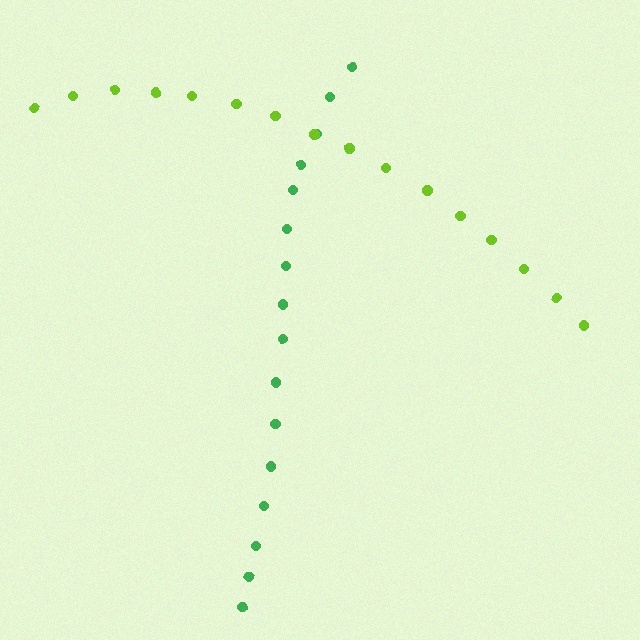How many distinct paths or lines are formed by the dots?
There are 2 distinct paths.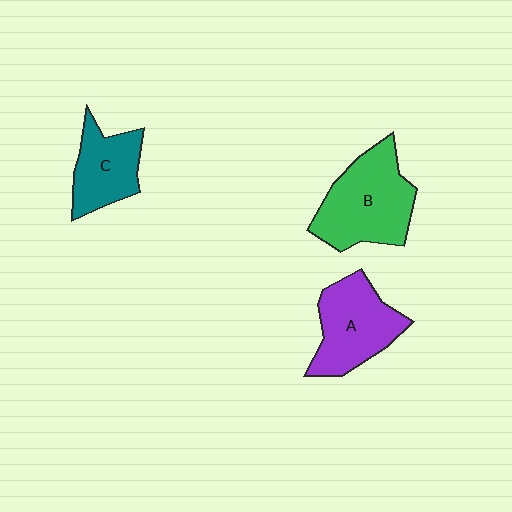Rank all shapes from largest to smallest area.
From largest to smallest: B (green), A (purple), C (teal).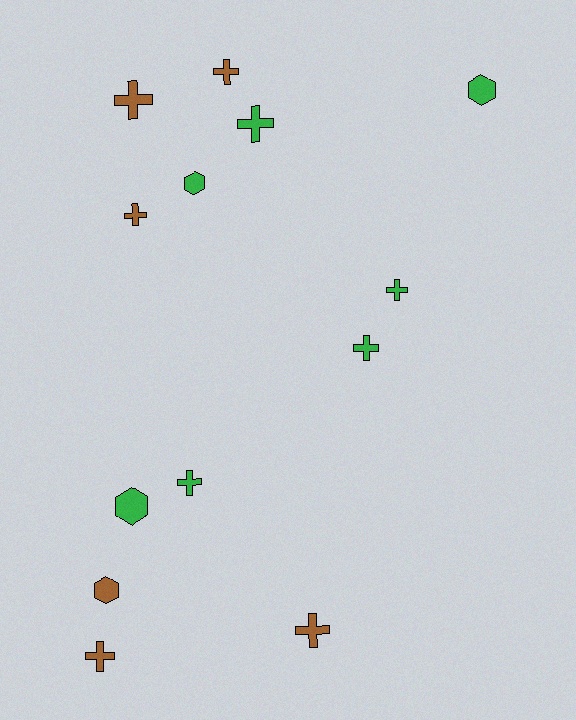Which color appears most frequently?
Green, with 7 objects.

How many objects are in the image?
There are 13 objects.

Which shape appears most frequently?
Cross, with 9 objects.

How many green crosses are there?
There are 4 green crosses.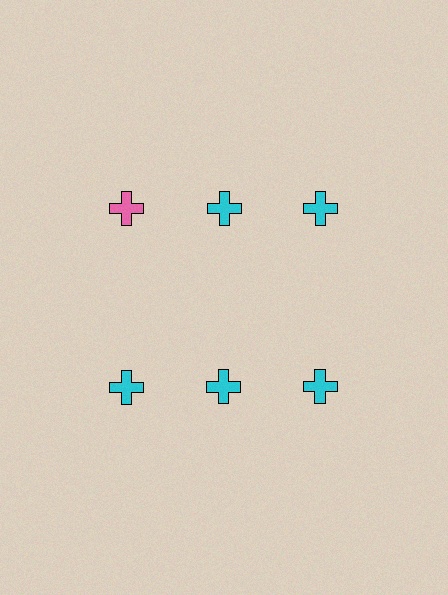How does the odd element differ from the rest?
It has a different color: pink instead of cyan.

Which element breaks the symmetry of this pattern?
The pink cross in the top row, leftmost column breaks the symmetry. All other shapes are cyan crosses.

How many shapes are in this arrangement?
There are 6 shapes arranged in a grid pattern.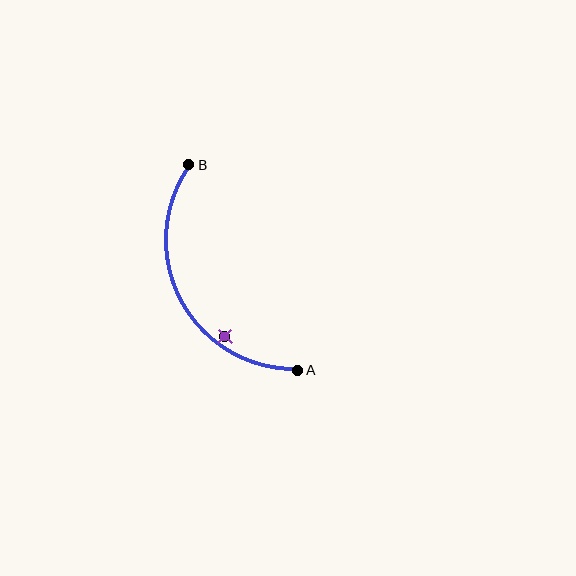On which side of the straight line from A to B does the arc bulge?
The arc bulges to the left of the straight line connecting A and B.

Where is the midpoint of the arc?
The arc midpoint is the point on the curve farthest from the straight line joining A and B. It sits to the left of that line.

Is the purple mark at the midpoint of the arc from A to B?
No — the purple mark does not lie on the arc at all. It sits slightly inside the curve.